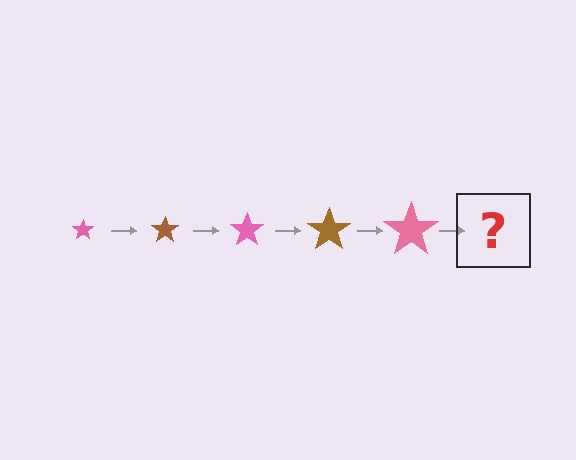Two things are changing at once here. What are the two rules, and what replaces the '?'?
The two rules are that the star grows larger each step and the color cycles through pink and brown. The '?' should be a brown star, larger than the previous one.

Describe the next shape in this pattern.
It should be a brown star, larger than the previous one.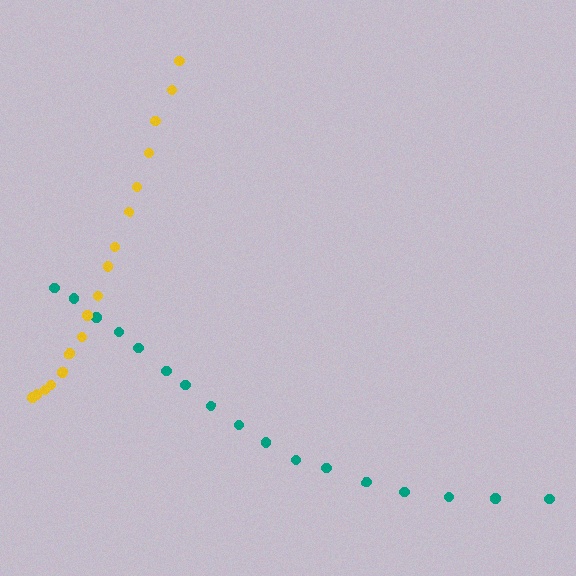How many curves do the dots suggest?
There are 2 distinct paths.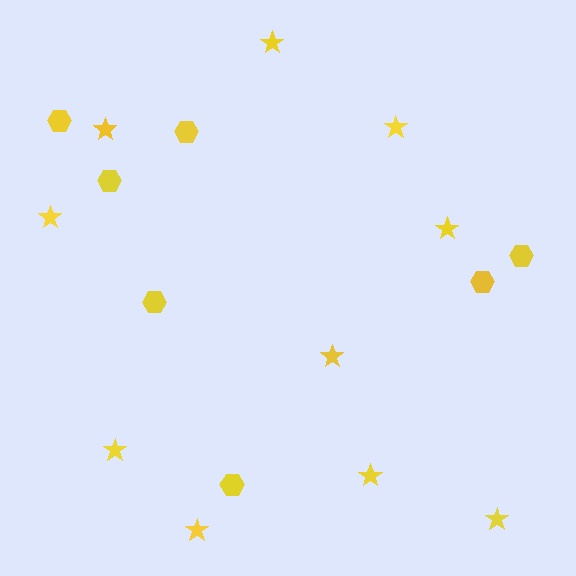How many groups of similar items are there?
There are 2 groups: one group of stars (10) and one group of hexagons (7).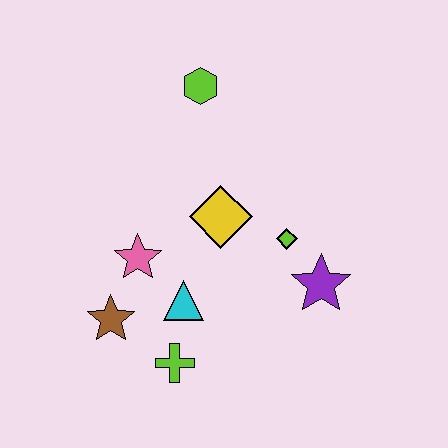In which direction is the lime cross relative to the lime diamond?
The lime cross is below the lime diamond.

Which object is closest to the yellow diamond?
The lime diamond is closest to the yellow diamond.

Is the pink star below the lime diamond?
Yes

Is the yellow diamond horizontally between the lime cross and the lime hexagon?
No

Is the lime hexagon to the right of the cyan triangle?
Yes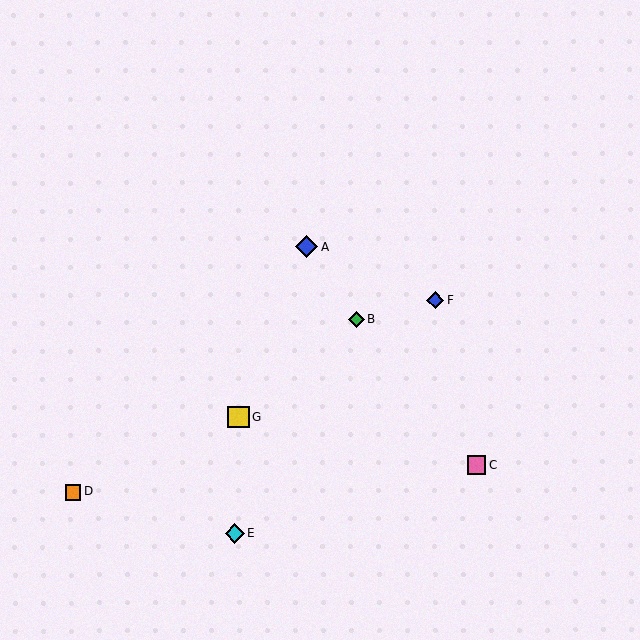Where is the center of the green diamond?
The center of the green diamond is at (356, 319).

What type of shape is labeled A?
Shape A is a blue diamond.